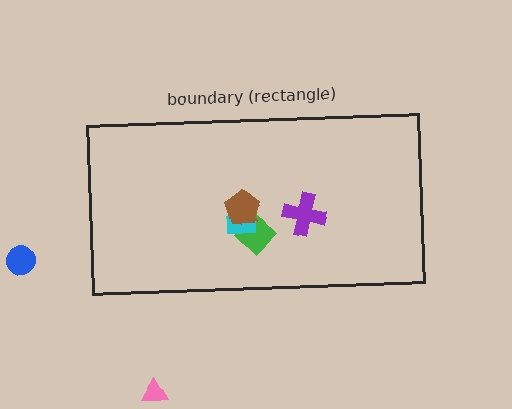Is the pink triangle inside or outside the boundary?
Outside.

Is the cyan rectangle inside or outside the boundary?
Inside.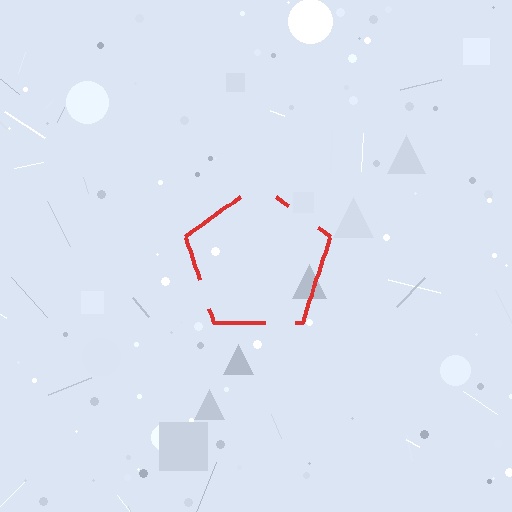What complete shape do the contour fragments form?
The contour fragments form a pentagon.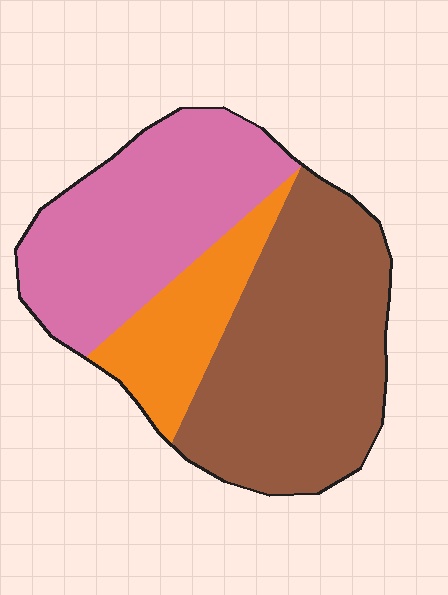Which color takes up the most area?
Brown, at roughly 45%.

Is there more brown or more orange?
Brown.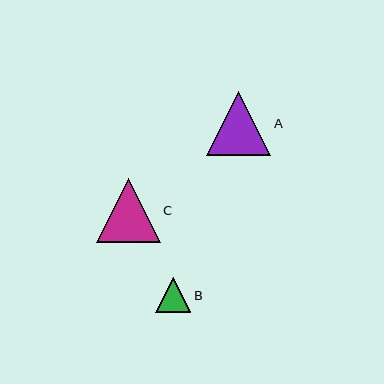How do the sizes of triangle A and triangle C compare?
Triangle A and triangle C are approximately the same size.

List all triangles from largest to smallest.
From largest to smallest: A, C, B.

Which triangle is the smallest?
Triangle B is the smallest with a size of approximately 35 pixels.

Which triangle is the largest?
Triangle A is the largest with a size of approximately 64 pixels.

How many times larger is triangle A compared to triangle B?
Triangle A is approximately 1.8 times the size of triangle B.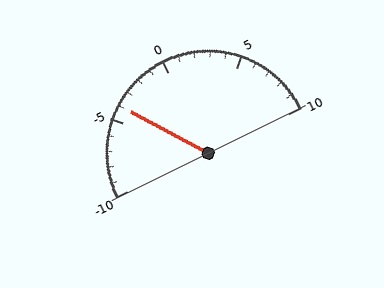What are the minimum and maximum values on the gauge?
The gauge ranges from -10 to 10.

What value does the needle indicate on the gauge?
The needle indicates approximately -4.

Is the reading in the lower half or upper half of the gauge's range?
The reading is in the lower half of the range (-10 to 10).